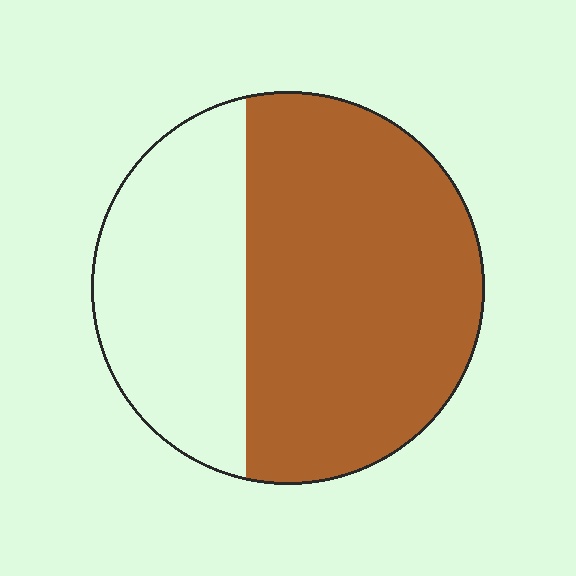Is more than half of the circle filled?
Yes.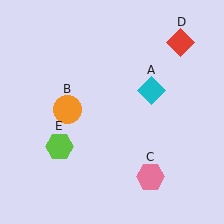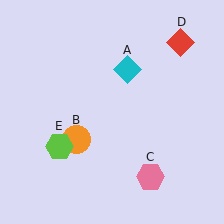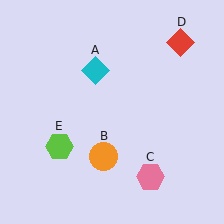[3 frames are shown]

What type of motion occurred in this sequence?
The cyan diamond (object A), orange circle (object B) rotated counterclockwise around the center of the scene.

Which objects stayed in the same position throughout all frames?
Pink hexagon (object C) and red diamond (object D) and lime hexagon (object E) remained stationary.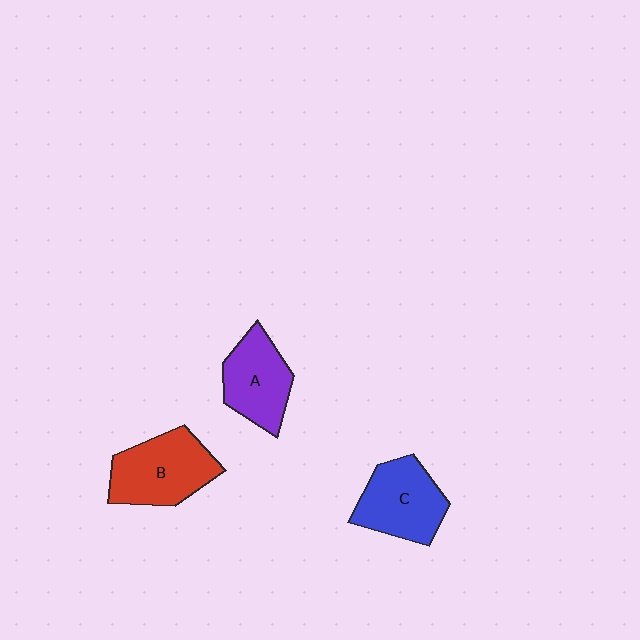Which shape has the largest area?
Shape B (red).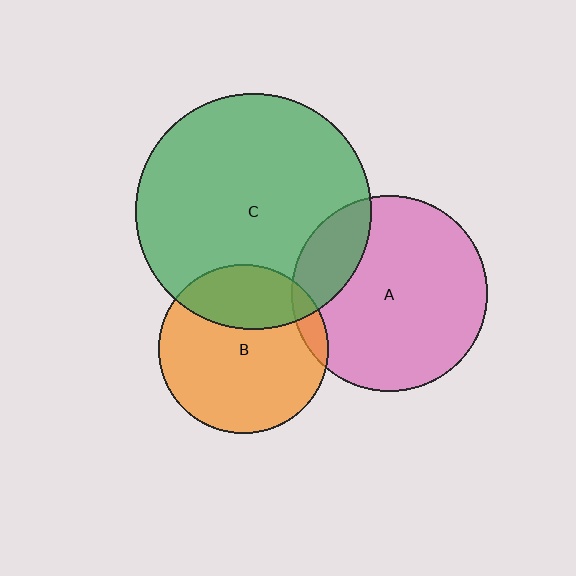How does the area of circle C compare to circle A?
Approximately 1.5 times.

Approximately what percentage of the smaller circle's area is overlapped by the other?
Approximately 20%.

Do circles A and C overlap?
Yes.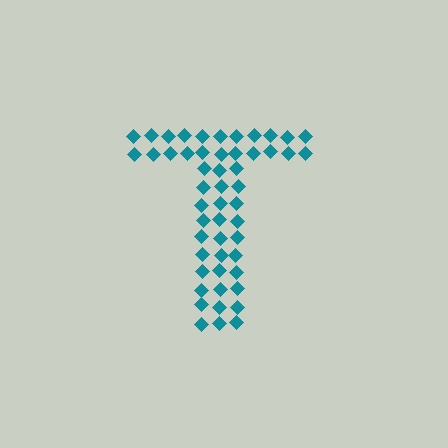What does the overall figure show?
The overall figure shows the letter T.